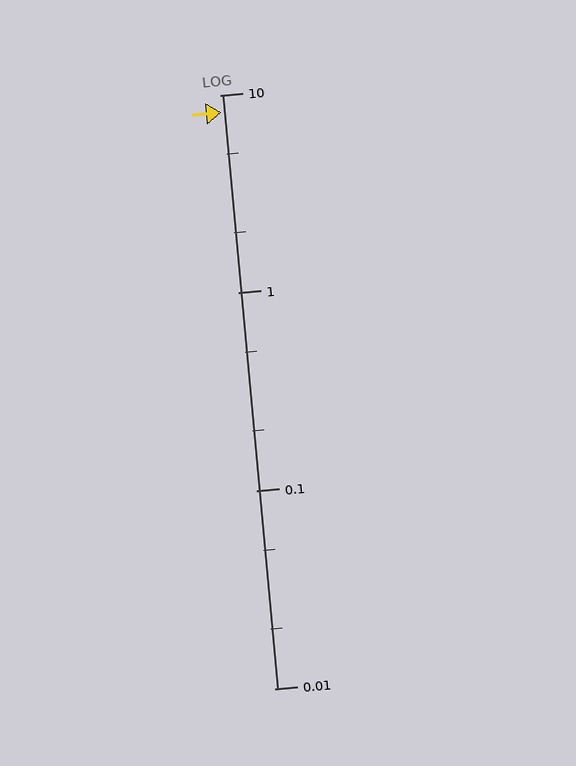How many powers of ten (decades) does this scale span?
The scale spans 3 decades, from 0.01 to 10.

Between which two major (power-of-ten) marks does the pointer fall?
The pointer is between 1 and 10.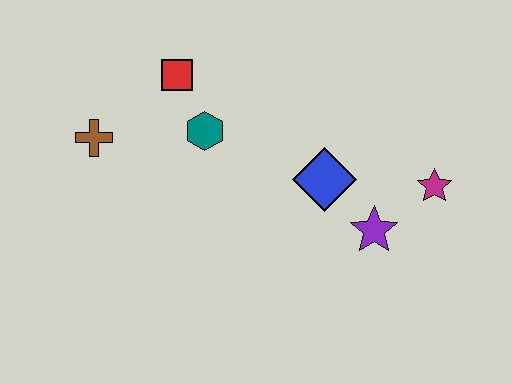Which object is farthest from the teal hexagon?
The magenta star is farthest from the teal hexagon.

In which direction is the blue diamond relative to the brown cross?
The blue diamond is to the right of the brown cross.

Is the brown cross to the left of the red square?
Yes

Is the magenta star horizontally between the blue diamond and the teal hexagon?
No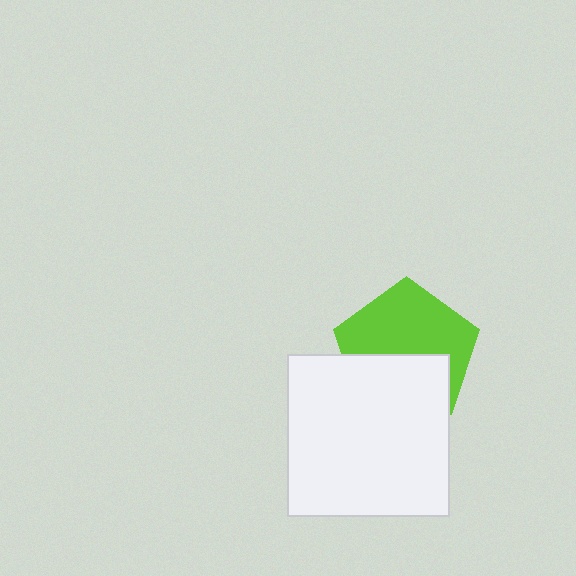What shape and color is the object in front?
The object in front is a white square.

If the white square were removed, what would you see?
You would see the complete lime pentagon.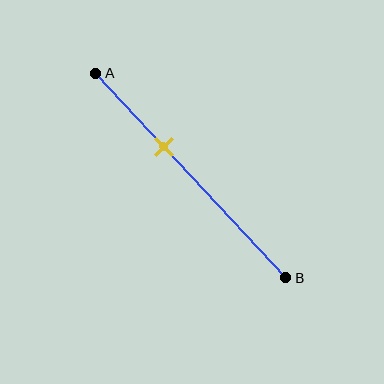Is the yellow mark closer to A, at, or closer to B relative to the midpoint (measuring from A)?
The yellow mark is closer to point A than the midpoint of segment AB.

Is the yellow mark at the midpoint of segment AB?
No, the mark is at about 35% from A, not at the 50% midpoint.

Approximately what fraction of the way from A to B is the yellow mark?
The yellow mark is approximately 35% of the way from A to B.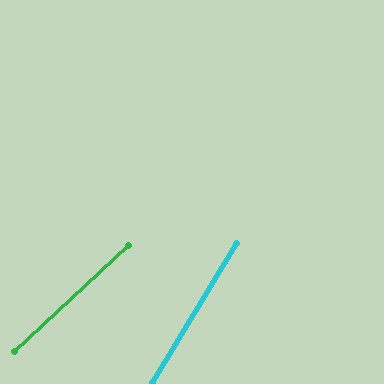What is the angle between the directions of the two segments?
Approximately 16 degrees.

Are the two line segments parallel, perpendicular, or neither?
Neither parallel nor perpendicular — they differ by about 16°.